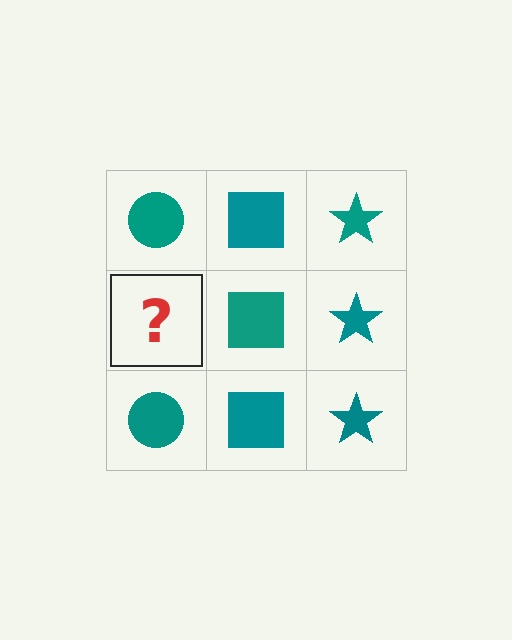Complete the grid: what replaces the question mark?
The question mark should be replaced with a teal circle.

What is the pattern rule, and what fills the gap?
The rule is that each column has a consistent shape. The gap should be filled with a teal circle.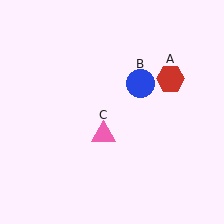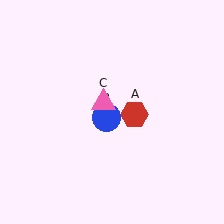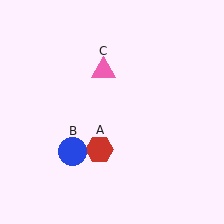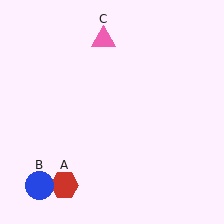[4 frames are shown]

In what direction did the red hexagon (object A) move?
The red hexagon (object A) moved down and to the left.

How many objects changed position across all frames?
3 objects changed position: red hexagon (object A), blue circle (object B), pink triangle (object C).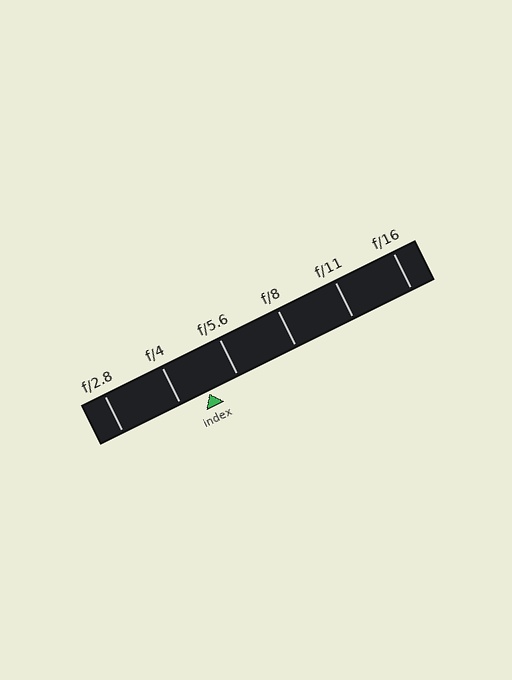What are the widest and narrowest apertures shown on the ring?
The widest aperture shown is f/2.8 and the narrowest is f/16.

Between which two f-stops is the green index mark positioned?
The index mark is between f/4 and f/5.6.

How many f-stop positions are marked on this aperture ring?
There are 6 f-stop positions marked.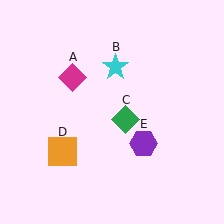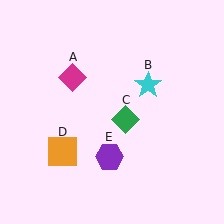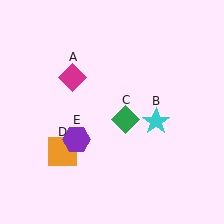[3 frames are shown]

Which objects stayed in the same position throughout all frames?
Magenta diamond (object A) and green diamond (object C) and orange square (object D) remained stationary.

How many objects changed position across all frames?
2 objects changed position: cyan star (object B), purple hexagon (object E).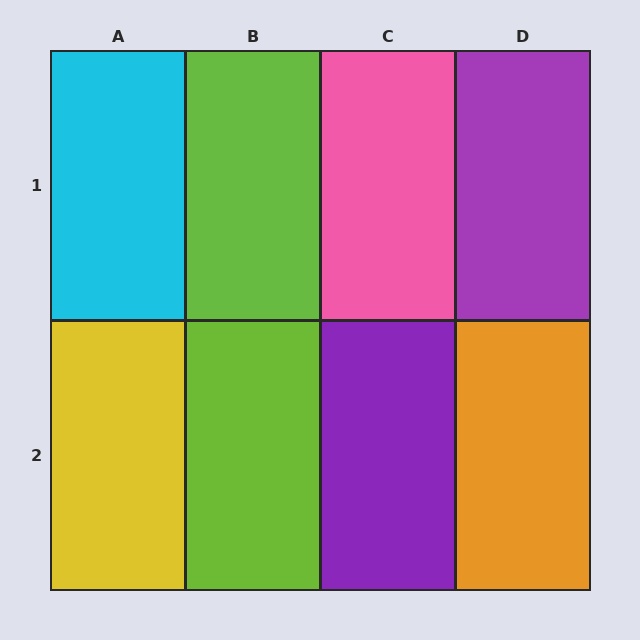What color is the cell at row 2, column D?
Orange.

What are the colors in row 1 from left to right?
Cyan, lime, pink, purple.